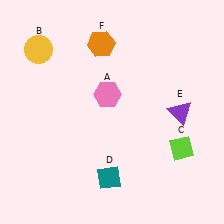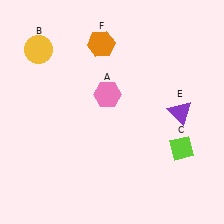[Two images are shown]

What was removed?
The teal diamond (D) was removed in Image 2.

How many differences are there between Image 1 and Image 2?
There is 1 difference between the two images.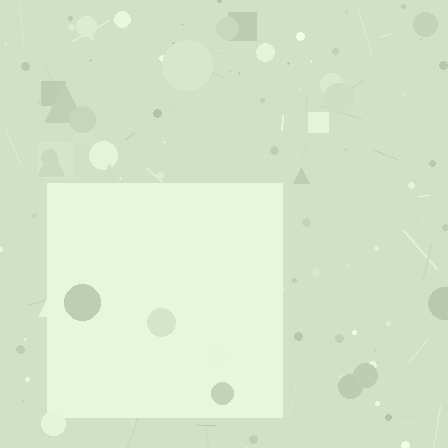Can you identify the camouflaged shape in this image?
The camouflaged shape is a square.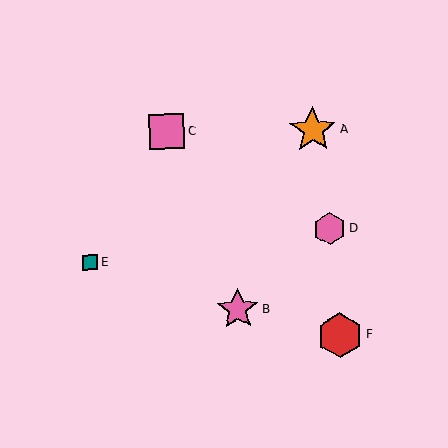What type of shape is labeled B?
Shape B is a pink star.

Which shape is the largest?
The orange star (labeled A) is the largest.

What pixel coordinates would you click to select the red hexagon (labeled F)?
Click at (340, 335) to select the red hexagon F.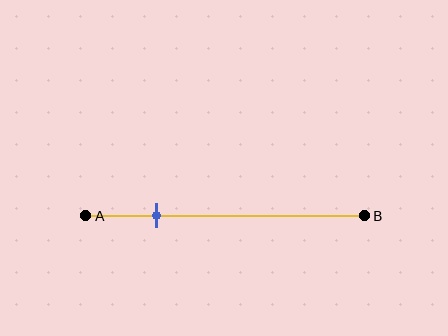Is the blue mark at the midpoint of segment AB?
No, the mark is at about 25% from A, not at the 50% midpoint.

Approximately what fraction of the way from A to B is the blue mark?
The blue mark is approximately 25% of the way from A to B.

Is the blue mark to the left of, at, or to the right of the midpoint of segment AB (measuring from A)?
The blue mark is to the left of the midpoint of segment AB.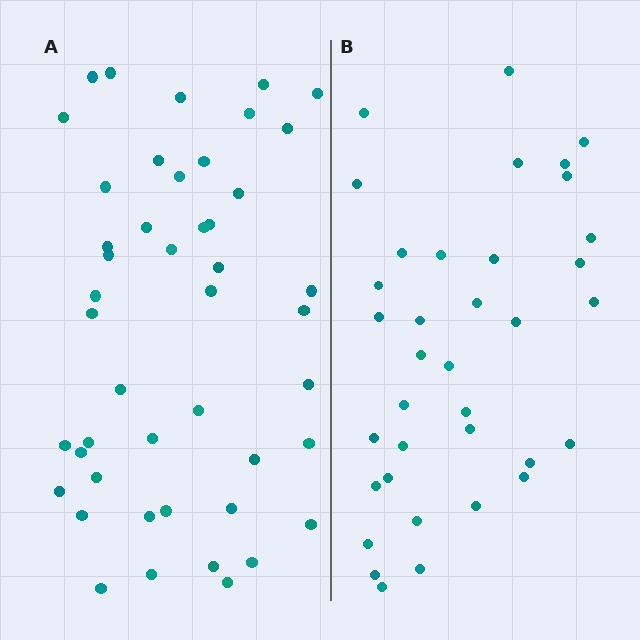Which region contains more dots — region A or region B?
Region A (the left region) has more dots.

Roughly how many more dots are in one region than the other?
Region A has roughly 10 or so more dots than region B.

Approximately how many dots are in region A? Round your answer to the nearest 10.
About 50 dots. (The exact count is 46, which rounds to 50.)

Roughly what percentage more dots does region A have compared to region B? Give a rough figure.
About 30% more.